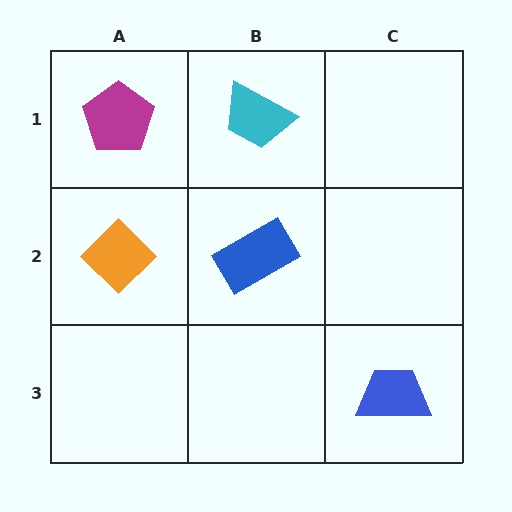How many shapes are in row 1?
2 shapes.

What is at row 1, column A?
A magenta pentagon.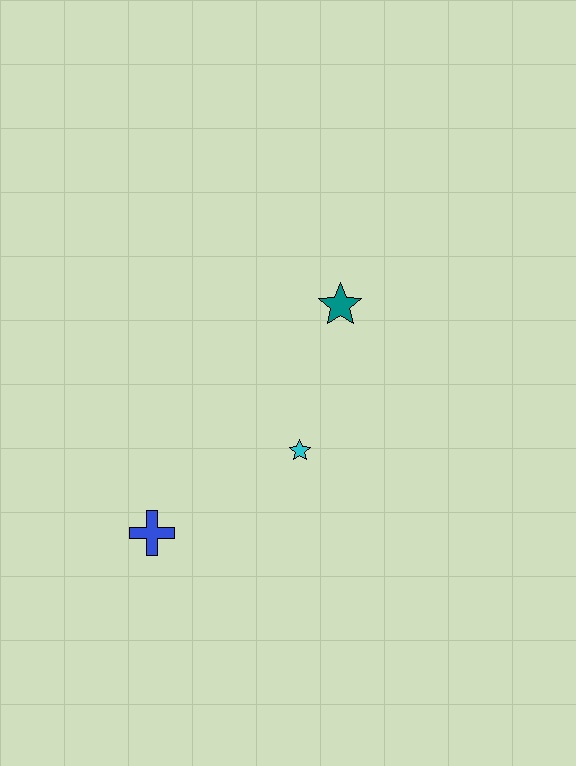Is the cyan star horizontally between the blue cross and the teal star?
Yes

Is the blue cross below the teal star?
Yes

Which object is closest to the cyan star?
The teal star is closest to the cyan star.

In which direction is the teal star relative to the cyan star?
The teal star is above the cyan star.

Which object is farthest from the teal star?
The blue cross is farthest from the teal star.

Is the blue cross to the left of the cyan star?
Yes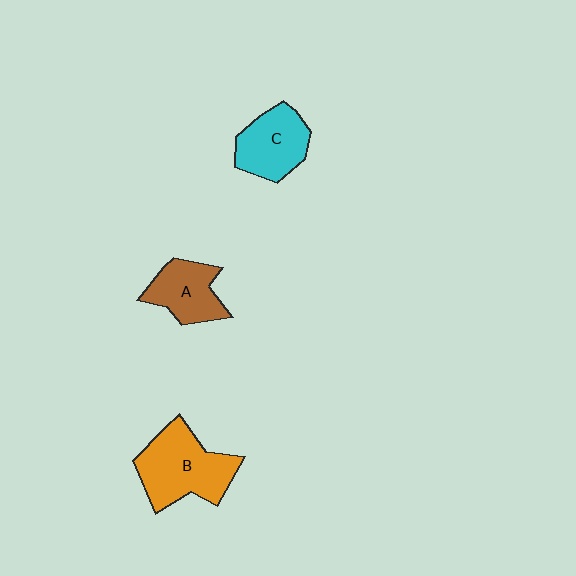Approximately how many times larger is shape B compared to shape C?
Approximately 1.4 times.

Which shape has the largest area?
Shape B (orange).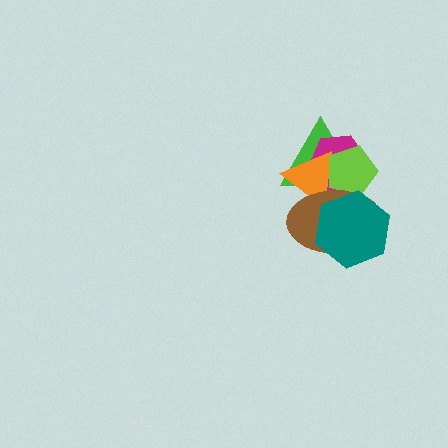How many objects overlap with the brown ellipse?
5 objects overlap with the brown ellipse.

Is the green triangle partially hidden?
Yes, it is partially covered by another shape.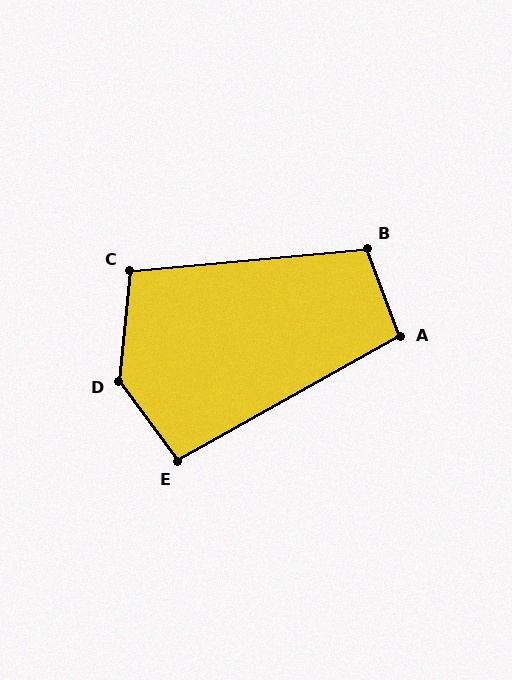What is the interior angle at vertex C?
Approximately 101 degrees (obtuse).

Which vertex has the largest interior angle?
D, at approximately 137 degrees.